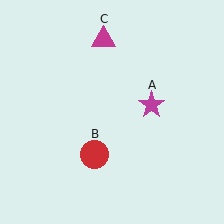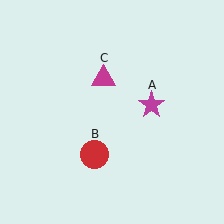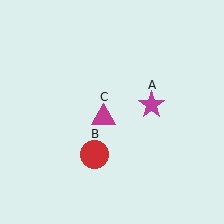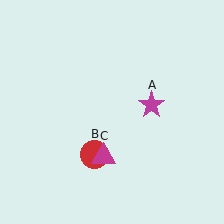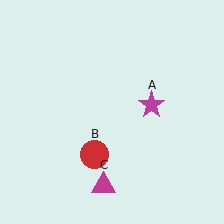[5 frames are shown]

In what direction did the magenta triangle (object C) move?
The magenta triangle (object C) moved down.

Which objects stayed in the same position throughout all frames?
Magenta star (object A) and red circle (object B) remained stationary.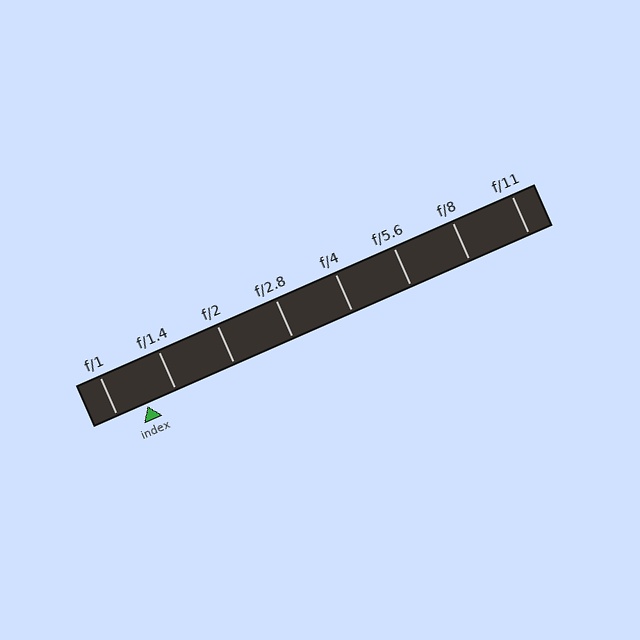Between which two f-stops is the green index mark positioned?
The index mark is between f/1 and f/1.4.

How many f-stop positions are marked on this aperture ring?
There are 8 f-stop positions marked.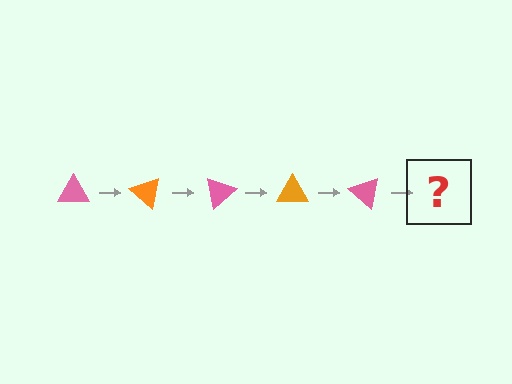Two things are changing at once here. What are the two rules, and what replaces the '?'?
The two rules are that it rotates 40 degrees each step and the color cycles through pink and orange. The '?' should be an orange triangle, rotated 200 degrees from the start.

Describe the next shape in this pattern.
It should be an orange triangle, rotated 200 degrees from the start.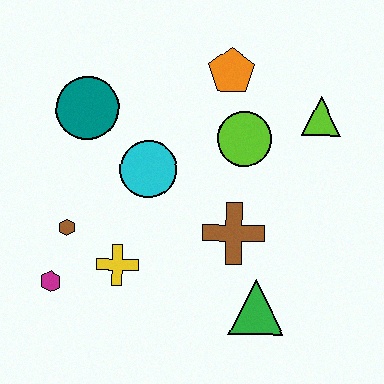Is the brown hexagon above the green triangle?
Yes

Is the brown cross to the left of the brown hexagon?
No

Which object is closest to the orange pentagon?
The lime circle is closest to the orange pentagon.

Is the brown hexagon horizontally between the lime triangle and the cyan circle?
No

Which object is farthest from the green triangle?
The teal circle is farthest from the green triangle.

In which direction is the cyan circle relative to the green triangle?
The cyan circle is above the green triangle.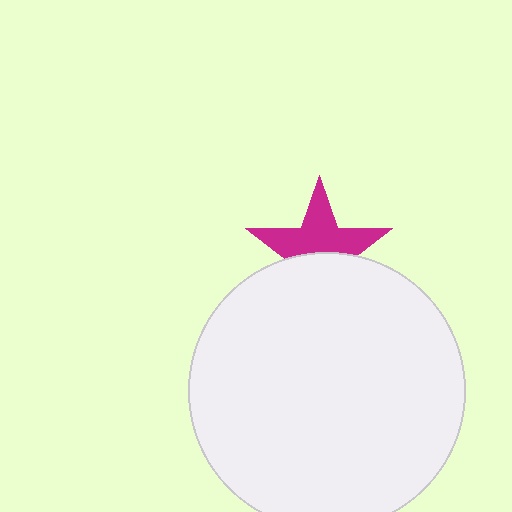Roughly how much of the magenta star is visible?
About half of it is visible (roughly 56%).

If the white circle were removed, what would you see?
You would see the complete magenta star.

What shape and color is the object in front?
The object in front is a white circle.